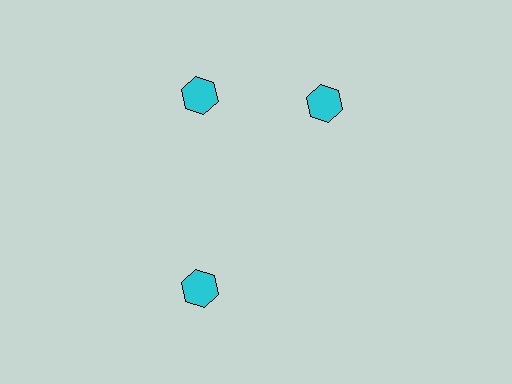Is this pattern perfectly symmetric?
No. The 3 cyan hexagons are arranged in a ring, but one element near the 3 o'clock position is rotated out of alignment along the ring, breaking the 3-fold rotational symmetry.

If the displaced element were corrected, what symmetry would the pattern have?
It would have 3-fold rotational symmetry — the pattern would map onto itself every 120 degrees.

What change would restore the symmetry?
The symmetry would be restored by rotating it back into even spacing with its neighbors so that all 3 hexagons sit at equal angles and equal distance from the center.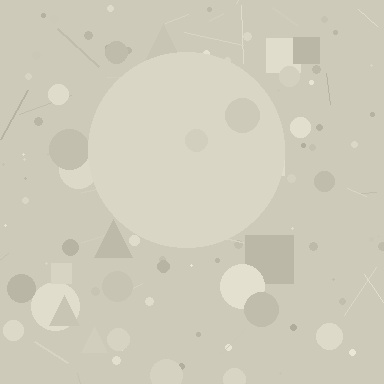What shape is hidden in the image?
A circle is hidden in the image.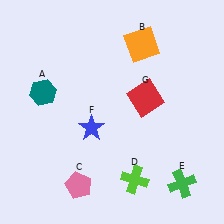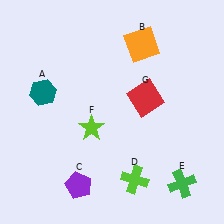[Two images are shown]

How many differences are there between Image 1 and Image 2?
There are 2 differences between the two images.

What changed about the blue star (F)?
In Image 1, F is blue. In Image 2, it changed to lime.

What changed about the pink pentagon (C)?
In Image 1, C is pink. In Image 2, it changed to purple.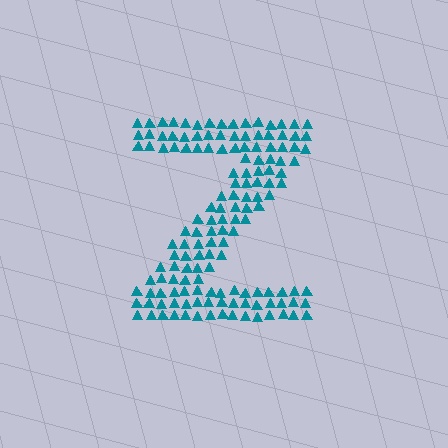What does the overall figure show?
The overall figure shows the letter Z.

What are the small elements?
The small elements are triangles.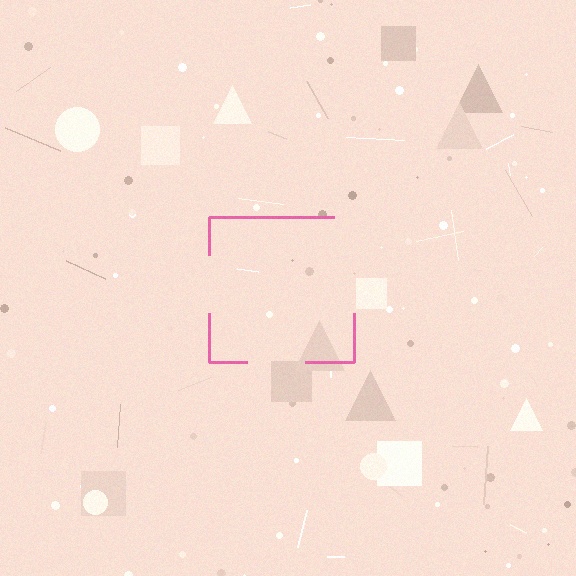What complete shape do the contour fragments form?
The contour fragments form a square.